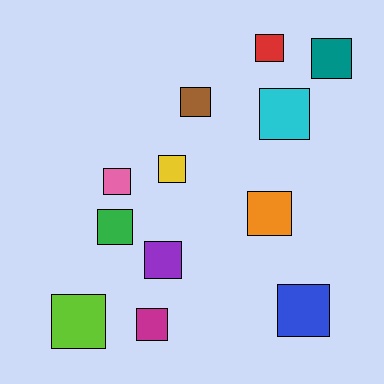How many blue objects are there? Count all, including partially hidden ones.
There is 1 blue object.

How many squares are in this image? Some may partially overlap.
There are 12 squares.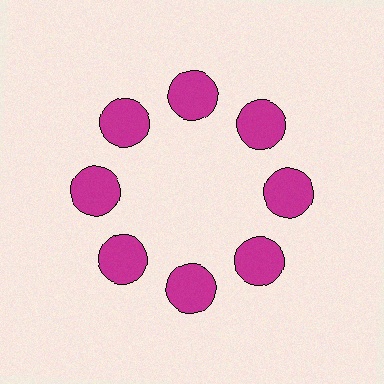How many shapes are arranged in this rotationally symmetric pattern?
There are 8 shapes, arranged in 8 groups of 1.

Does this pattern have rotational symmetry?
Yes, this pattern has 8-fold rotational symmetry. It looks the same after rotating 45 degrees around the center.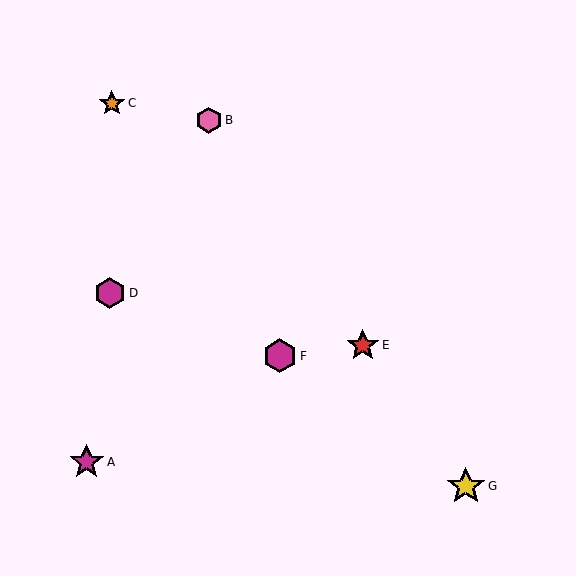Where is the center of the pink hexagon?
The center of the pink hexagon is at (209, 120).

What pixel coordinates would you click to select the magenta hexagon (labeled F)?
Click at (280, 356) to select the magenta hexagon F.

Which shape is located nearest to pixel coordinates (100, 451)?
The magenta star (labeled A) at (87, 462) is nearest to that location.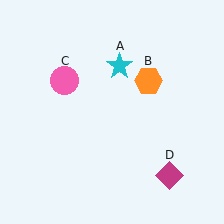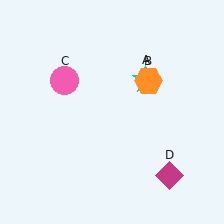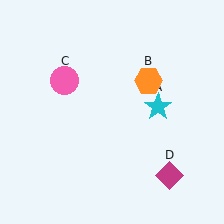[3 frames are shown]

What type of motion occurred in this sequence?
The cyan star (object A) rotated clockwise around the center of the scene.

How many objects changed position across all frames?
1 object changed position: cyan star (object A).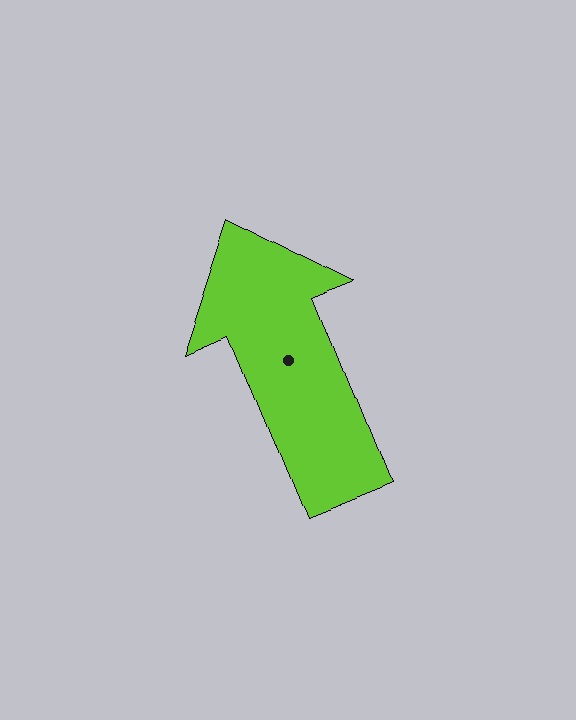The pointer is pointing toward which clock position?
Roughly 11 o'clock.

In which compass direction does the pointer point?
North.